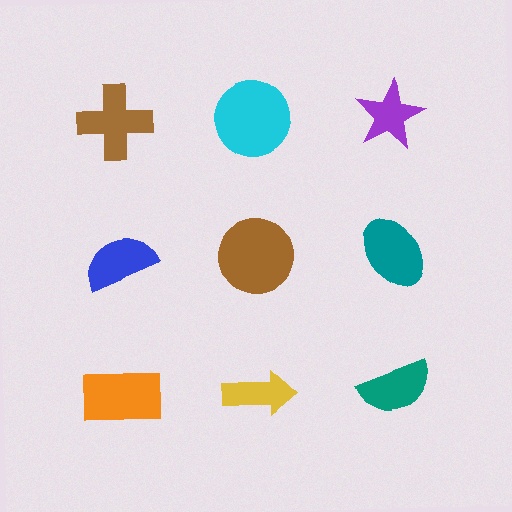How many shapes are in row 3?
3 shapes.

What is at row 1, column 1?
A brown cross.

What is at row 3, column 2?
A yellow arrow.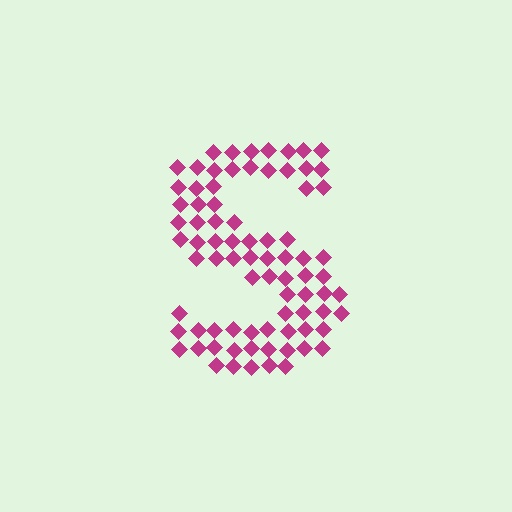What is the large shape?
The large shape is the letter S.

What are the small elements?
The small elements are diamonds.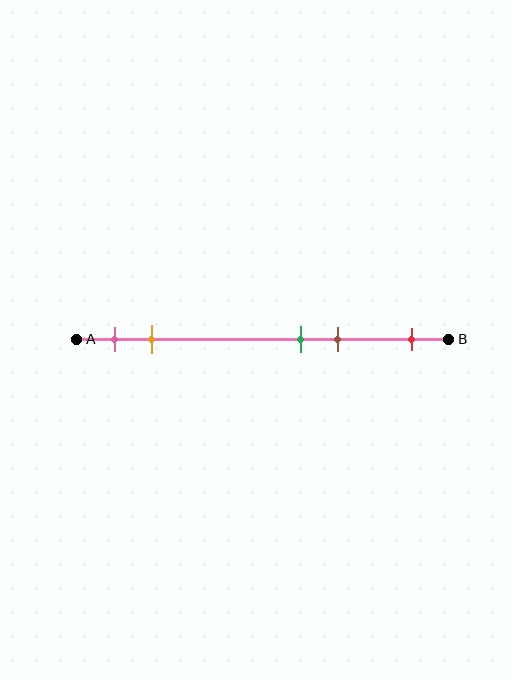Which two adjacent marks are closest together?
The green and brown marks are the closest adjacent pair.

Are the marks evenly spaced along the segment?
No, the marks are not evenly spaced.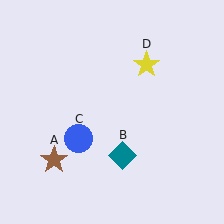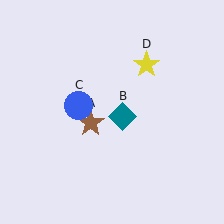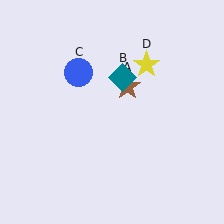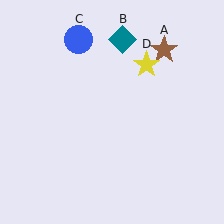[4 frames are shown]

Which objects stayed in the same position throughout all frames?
Yellow star (object D) remained stationary.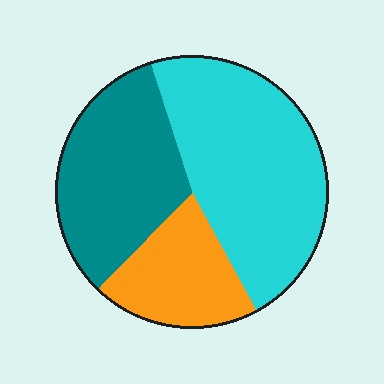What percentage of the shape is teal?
Teal takes up between a sixth and a third of the shape.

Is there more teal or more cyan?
Cyan.